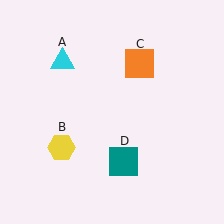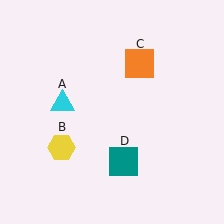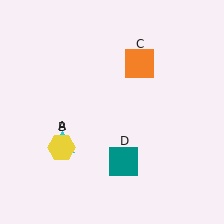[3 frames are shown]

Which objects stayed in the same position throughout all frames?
Yellow hexagon (object B) and orange square (object C) and teal square (object D) remained stationary.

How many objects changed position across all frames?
1 object changed position: cyan triangle (object A).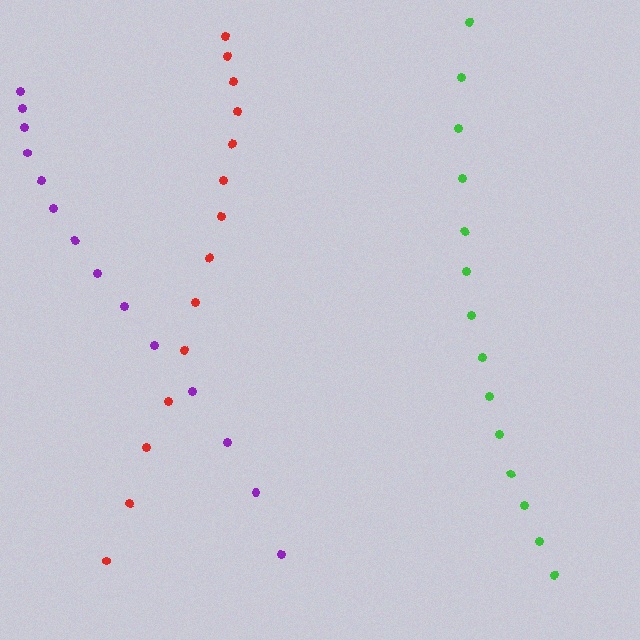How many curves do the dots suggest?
There are 3 distinct paths.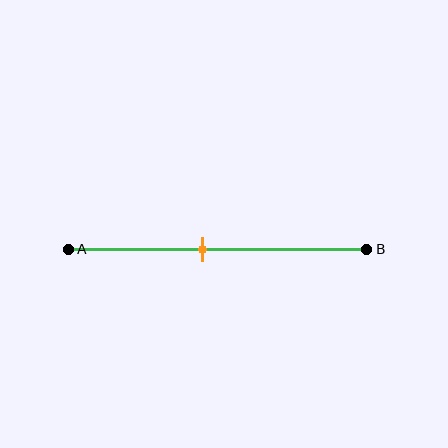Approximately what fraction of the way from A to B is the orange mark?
The orange mark is approximately 45% of the way from A to B.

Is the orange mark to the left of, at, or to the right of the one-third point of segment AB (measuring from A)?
The orange mark is to the right of the one-third point of segment AB.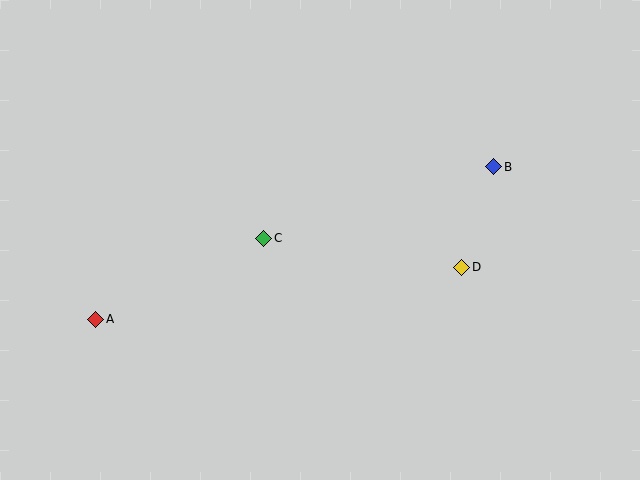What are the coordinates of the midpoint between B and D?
The midpoint between B and D is at (478, 217).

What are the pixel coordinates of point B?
Point B is at (494, 167).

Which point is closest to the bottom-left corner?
Point A is closest to the bottom-left corner.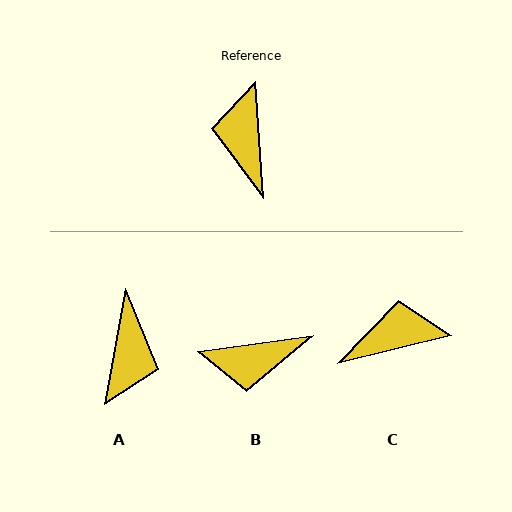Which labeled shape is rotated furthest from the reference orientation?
A, about 166 degrees away.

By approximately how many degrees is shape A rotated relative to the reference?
Approximately 166 degrees counter-clockwise.